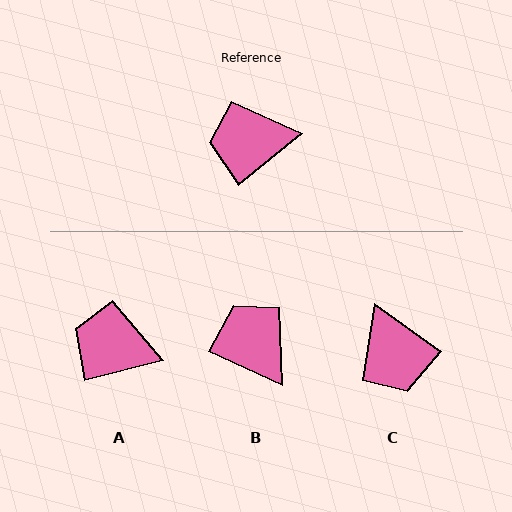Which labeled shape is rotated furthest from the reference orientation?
C, about 105 degrees away.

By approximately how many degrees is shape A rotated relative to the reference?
Approximately 25 degrees clockwise.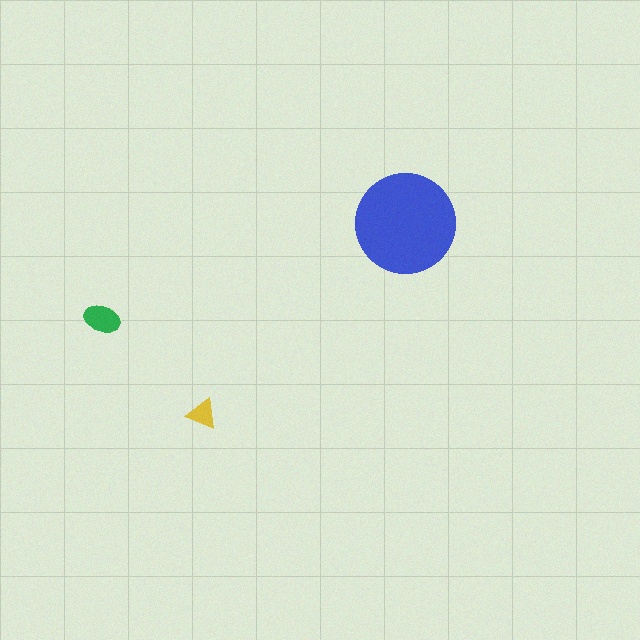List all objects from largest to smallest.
The blue circle, the green ellipse, the yellow triangle.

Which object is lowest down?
The yellow triangle is bottommost.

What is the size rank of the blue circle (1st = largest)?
1st.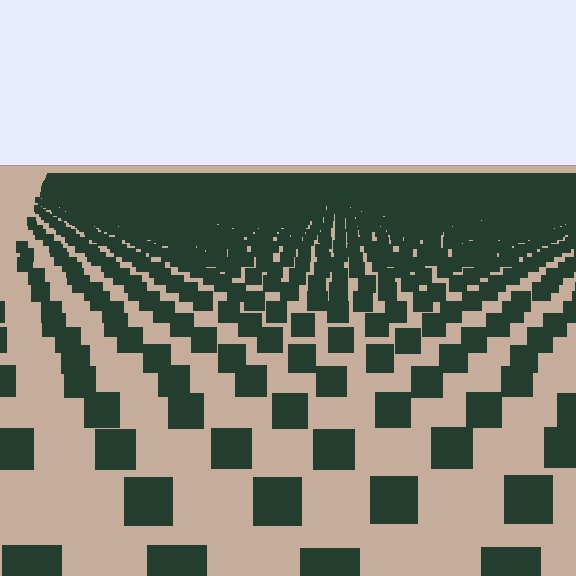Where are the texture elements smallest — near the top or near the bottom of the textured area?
Near the top.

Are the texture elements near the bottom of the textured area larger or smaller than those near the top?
Larger. Near the bottom, elements are closer to the viewer and appear at a bigger on-screen size.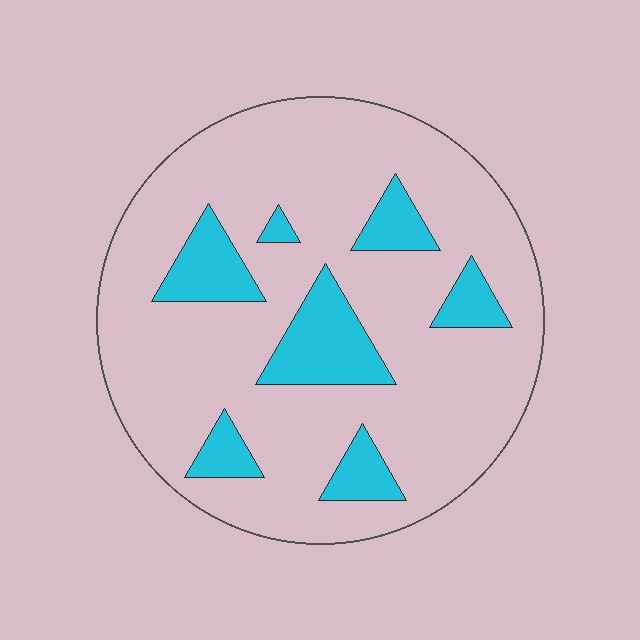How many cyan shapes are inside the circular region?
7.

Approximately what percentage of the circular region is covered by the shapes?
Approximately 20%.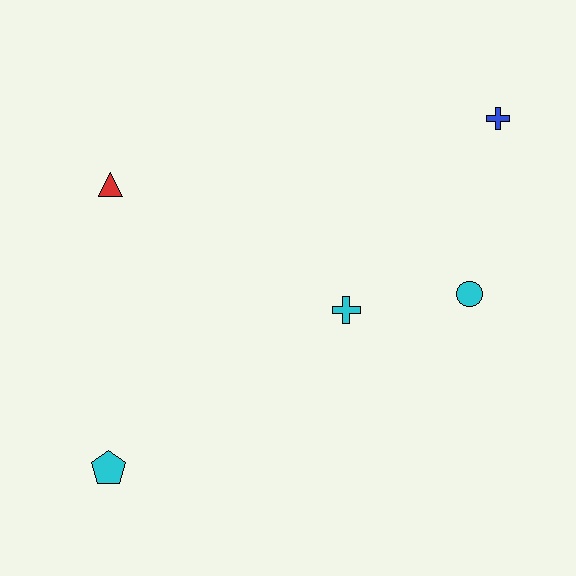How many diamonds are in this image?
There are no diamonds.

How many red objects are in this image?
There is 1 red object.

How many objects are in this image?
There are 5 objects.